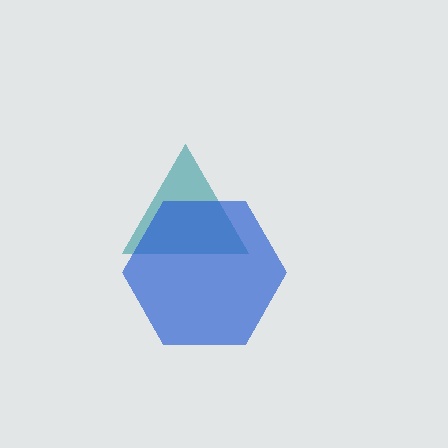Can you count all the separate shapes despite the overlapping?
Yes, there are 2 separate shapes.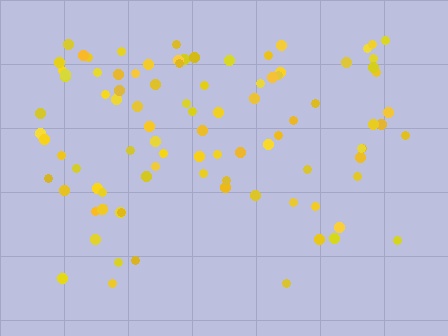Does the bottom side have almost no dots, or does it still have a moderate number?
Still a moderate number, just noticeably fewer than the top.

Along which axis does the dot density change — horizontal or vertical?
Vertical.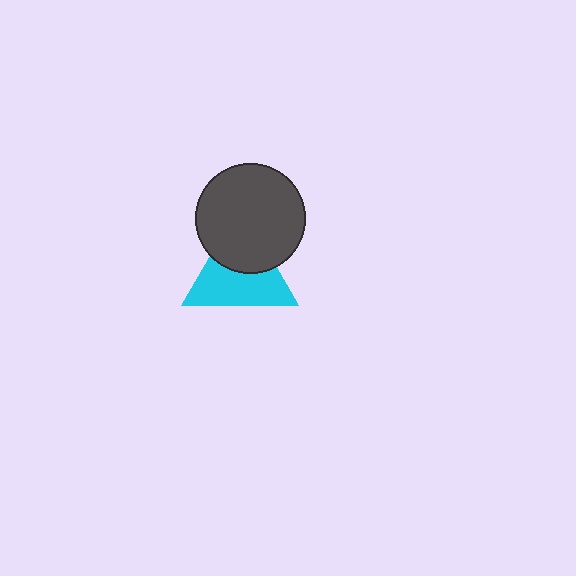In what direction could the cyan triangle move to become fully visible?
The cyan triangle could move down. That would shift it out from behind the dark gray circle entirely.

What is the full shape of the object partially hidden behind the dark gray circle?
The partially hidden object is a cyan triangle.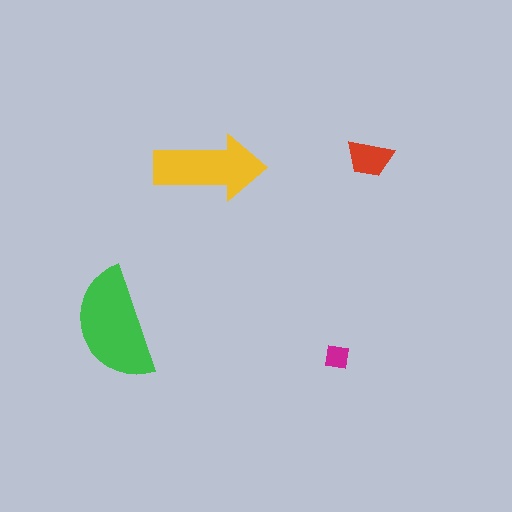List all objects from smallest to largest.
The magenta square, the red trapezoid, the yellow arrow, the green semicircle.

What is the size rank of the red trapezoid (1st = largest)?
3rd.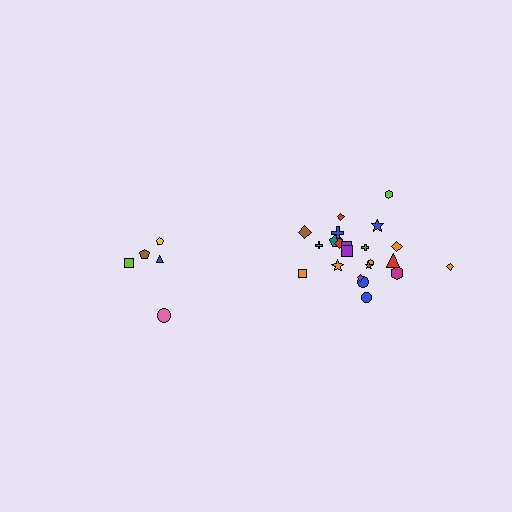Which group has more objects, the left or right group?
The right group.